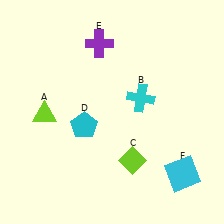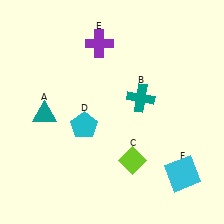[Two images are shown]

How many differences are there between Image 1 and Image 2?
There are 2 differences between the two images.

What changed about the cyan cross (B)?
In Image 1, B is cyan. In Image 2, it changed to teal.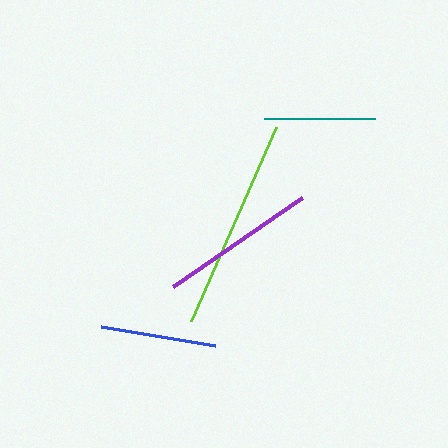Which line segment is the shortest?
The teal line is the shortest at approximately 111 pixels.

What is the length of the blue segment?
The blue segment is approximately 116 pixels long.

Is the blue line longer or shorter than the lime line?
The lime line is longer than the blue line.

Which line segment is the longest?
The lime line is the longest at approximately 212 pixels.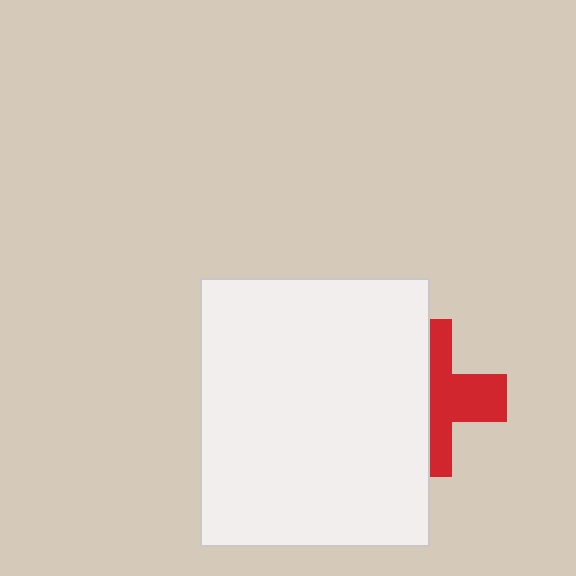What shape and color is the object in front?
The object in front is a white rectangle.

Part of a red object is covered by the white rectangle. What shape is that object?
It is a cross.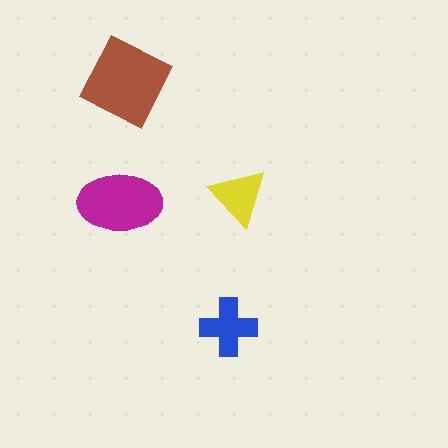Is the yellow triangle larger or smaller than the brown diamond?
Smaller.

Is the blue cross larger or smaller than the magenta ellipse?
Smaller.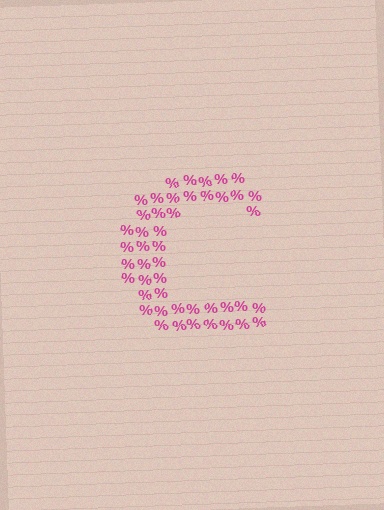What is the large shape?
The large shape is the letter C.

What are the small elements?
The small elements are percent signs.